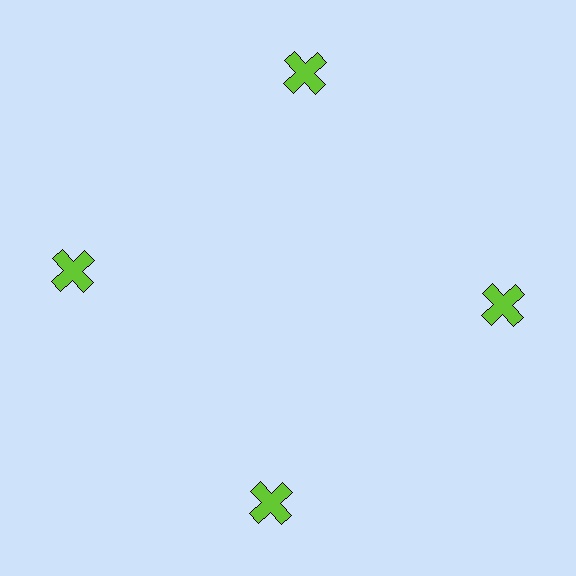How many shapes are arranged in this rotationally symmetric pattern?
There are 4 shapes, arranged in 4 groups of 1.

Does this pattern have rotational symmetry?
Yes, this pattern has 4-fold rotational symmetry. It looks the same after rotating 90 degrees around the center.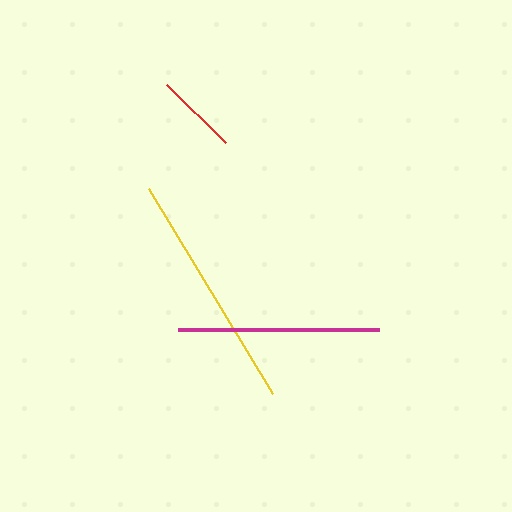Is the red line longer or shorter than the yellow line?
The yellow line is longer than the red line.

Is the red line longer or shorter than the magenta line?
The magenta line is longer than the red line.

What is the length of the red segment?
The red segment is approximately 83 pixels long.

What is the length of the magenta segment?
The magenta segment is approximately 200 pixels long.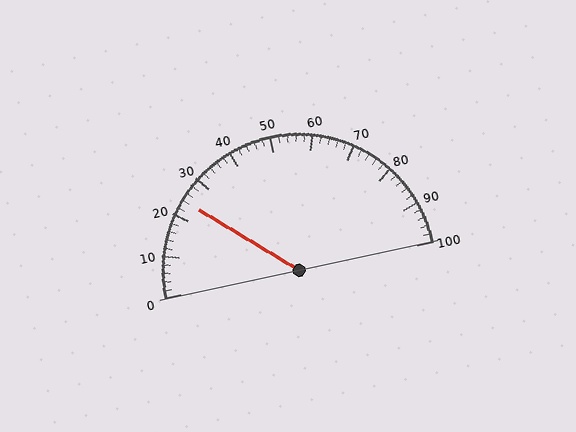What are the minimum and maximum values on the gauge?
The gauge ranges from 0 to 100.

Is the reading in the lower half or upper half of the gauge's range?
The reading is in the lower half of the range (0 to 100).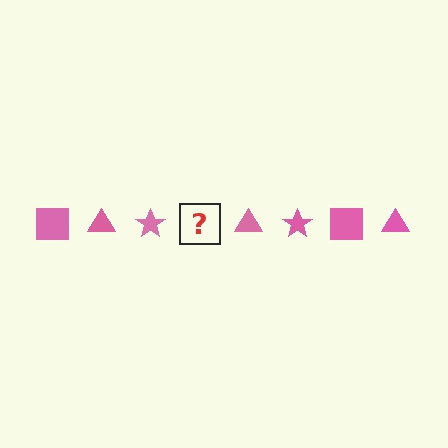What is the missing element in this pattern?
The missing element is a pink square.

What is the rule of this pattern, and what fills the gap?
The rule is that the pattern cycles through square, triangle, star shapes in pink. The gap should be filled with a pink square.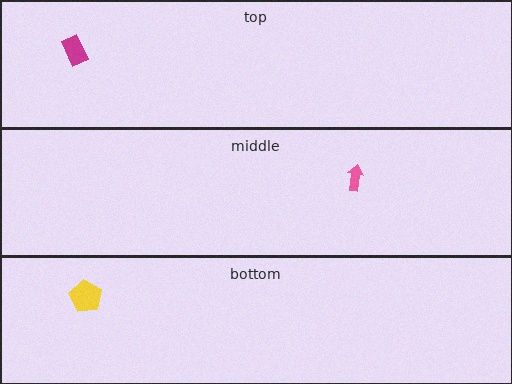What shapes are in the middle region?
The pink arrow.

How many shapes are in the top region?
1.